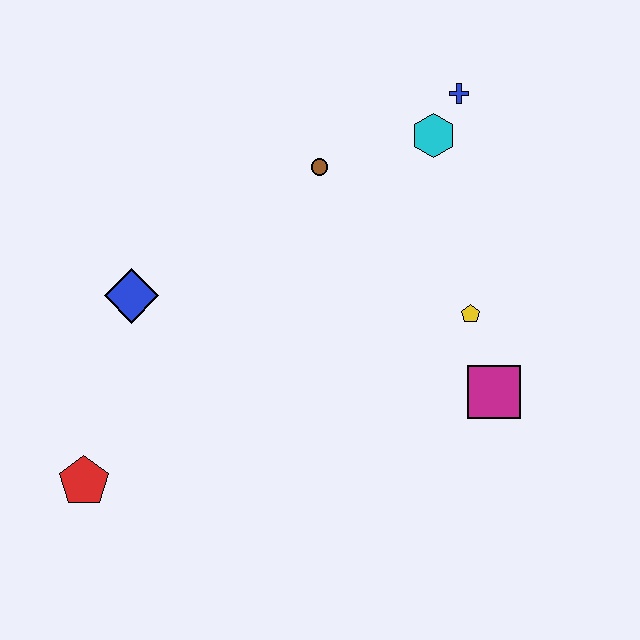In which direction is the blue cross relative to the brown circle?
The blue cross is to the right of the brown circle.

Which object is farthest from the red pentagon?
The blue cross is farthest from the red pentagon.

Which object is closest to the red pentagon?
The blue diamond is closest to the red pentagon.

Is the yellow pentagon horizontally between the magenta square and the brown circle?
Yes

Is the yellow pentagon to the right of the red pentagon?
Yes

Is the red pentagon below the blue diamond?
Yes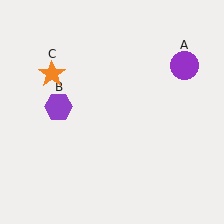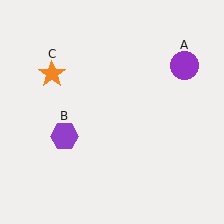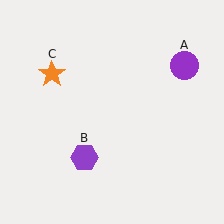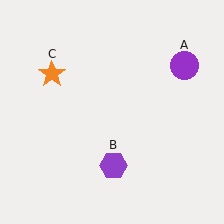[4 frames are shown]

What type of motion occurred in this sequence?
The purple hexagon (object B) rotated counterclockwise around the center of the scene.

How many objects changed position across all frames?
1 object changed position: purple hexagon (object B).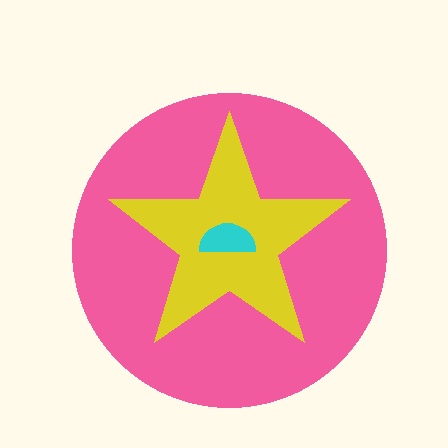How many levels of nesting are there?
3.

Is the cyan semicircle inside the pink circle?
Yes.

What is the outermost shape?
The pink circle.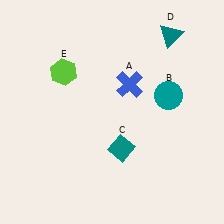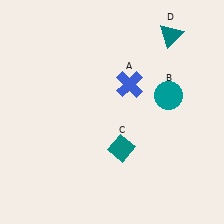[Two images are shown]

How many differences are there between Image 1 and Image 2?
There is 1 difference between the two images.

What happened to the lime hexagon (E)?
The lime hexagon (E) was removed in Image 2. It was in the top-left area of Image 1.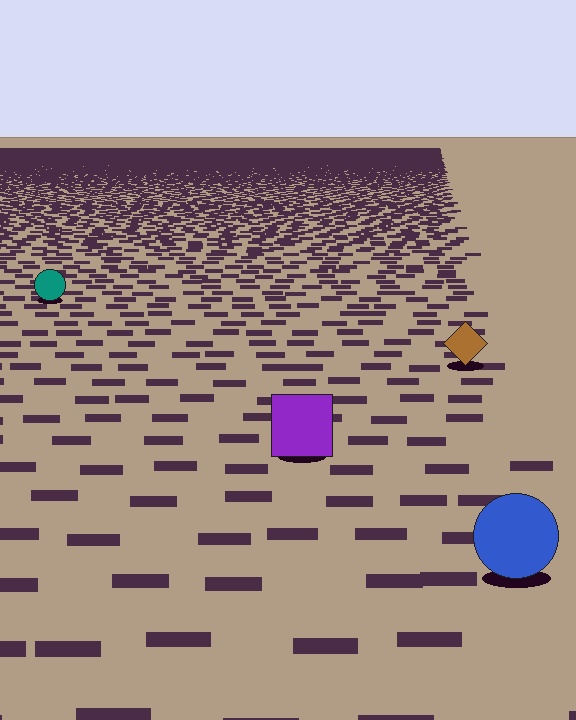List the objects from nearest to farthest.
From nearest to farthest: the blue circle, the purple square, the brown diamond, the teal circle.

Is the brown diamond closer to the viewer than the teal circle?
Yes. The brown diamond is closer — you can tell from the texture gradient: the ground texture is coarser near it.